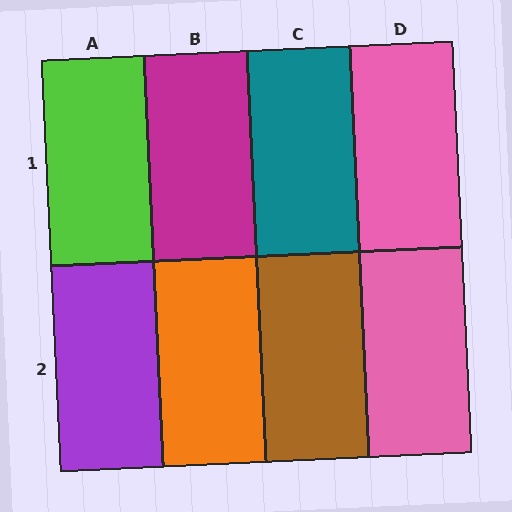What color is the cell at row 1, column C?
Teal.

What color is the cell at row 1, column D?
Pink.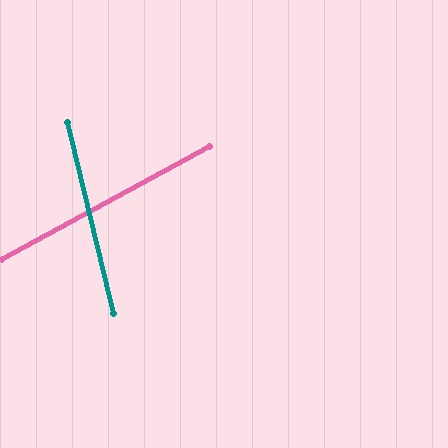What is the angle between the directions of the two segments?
Approximately 75 degrees.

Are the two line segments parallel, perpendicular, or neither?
Neither parallel nor perpendicular — they differ by about 75°.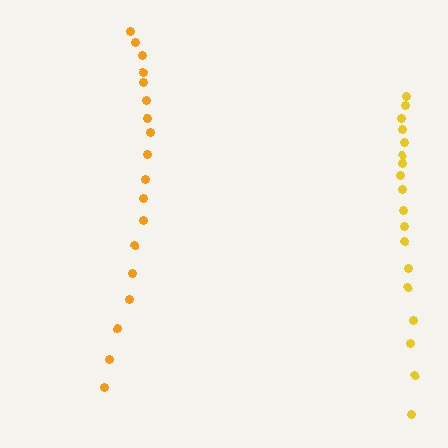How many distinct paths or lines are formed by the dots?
There are 2 distinct paths.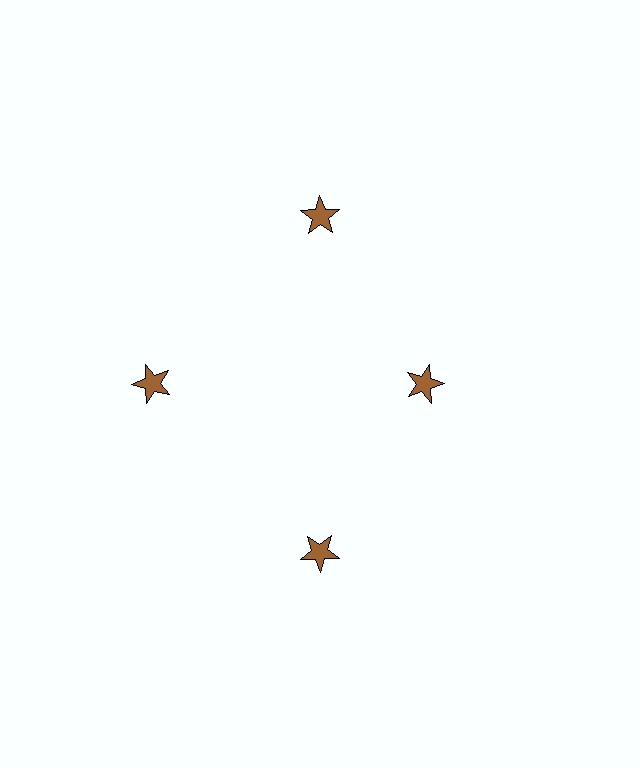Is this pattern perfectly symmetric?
No. The 4 brown stars are arranged in a ring, but one element near the 3 o'clock position is pulled inward toward the center, breaking the 4-fold rotational symmetry.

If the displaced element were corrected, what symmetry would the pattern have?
It would have 4-fold rotational symmetry — the pattern would map onto itself every 90 degrees.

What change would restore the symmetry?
The symmetry would be restored by moving it outward, back onto the ring so that all 4 stars sit at equal angles and equal distance from the center.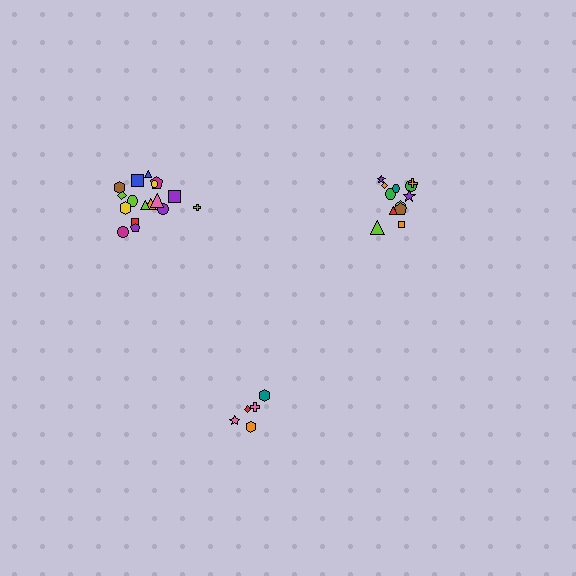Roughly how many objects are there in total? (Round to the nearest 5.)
Roughly 35 objects in total.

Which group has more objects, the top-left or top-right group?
The top-left group.